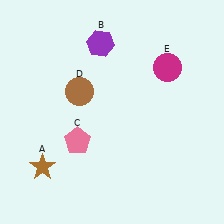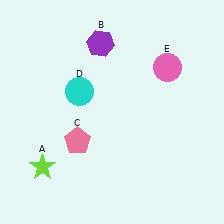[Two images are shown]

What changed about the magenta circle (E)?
In Image 1, E is magenta. In Image 2, it changed to pink.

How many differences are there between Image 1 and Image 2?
There are 3 differences between the two images.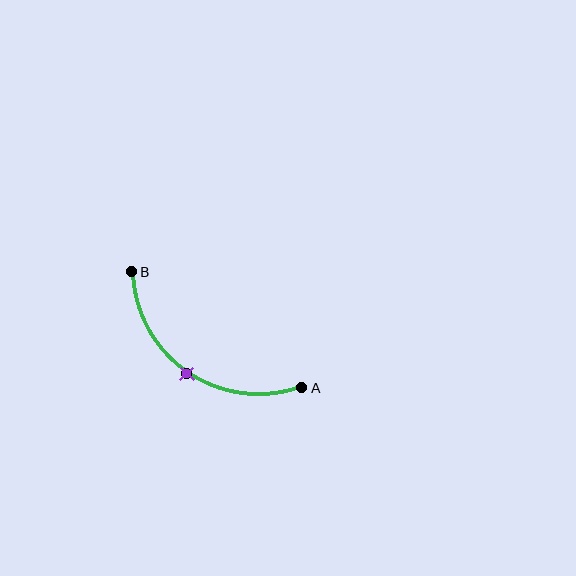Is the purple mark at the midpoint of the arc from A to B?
Yes. The purple mark lies on the arc at equal arc-length from both A and B — it is the arc midpoint.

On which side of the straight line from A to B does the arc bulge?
The arc bulges below and to the left of the straight line connecting A and B.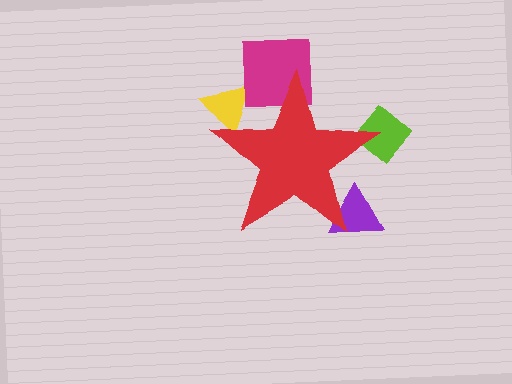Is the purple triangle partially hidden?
Yes, the purple triangle is partially hidden behind the red star.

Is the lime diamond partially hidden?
Yes, the lime diamond is partially hidden behind the red star.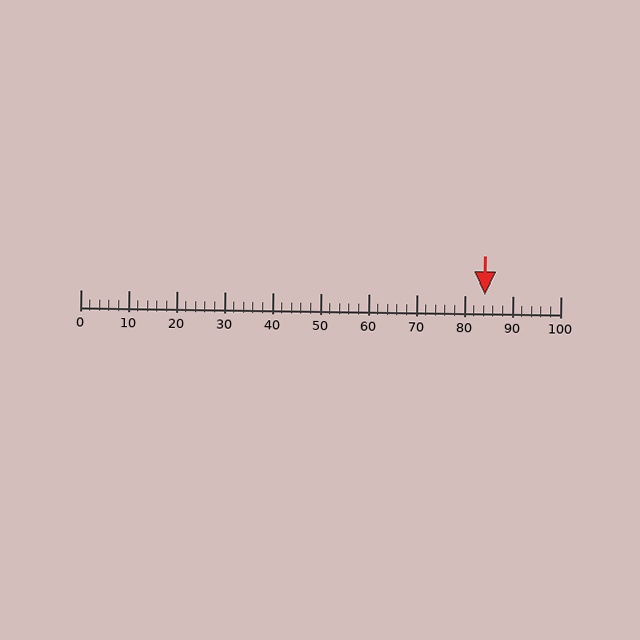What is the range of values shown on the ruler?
The ruler shows values from 0 to 100.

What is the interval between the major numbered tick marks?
The major tick marks are spaced 10 units apart.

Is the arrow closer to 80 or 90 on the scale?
The arrow is closer to 80.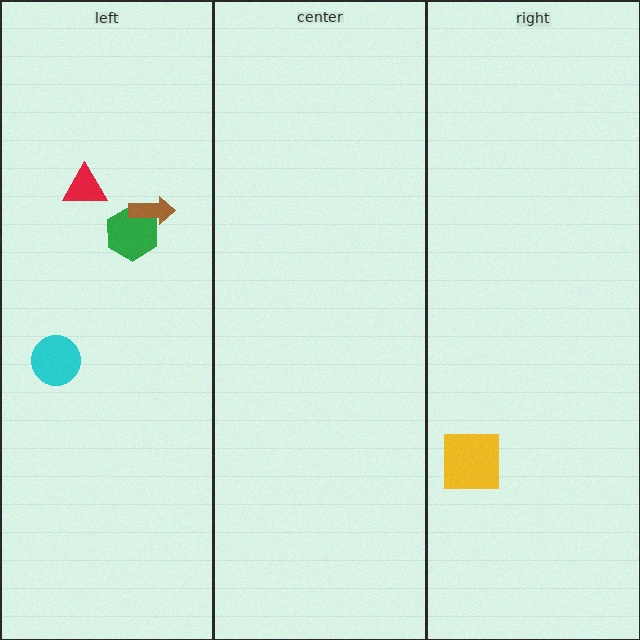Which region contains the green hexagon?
The left region.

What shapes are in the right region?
The yellow square.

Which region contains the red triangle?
The left region.